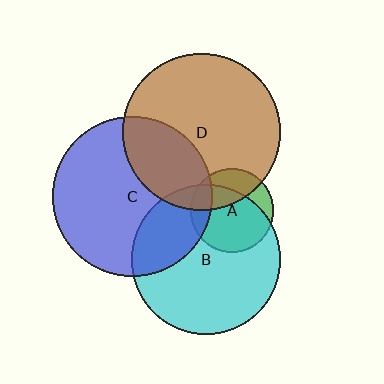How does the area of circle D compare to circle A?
Approximately 3.6 times.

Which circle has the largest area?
Circle C (blue).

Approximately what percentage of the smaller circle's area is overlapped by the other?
Approximately 75%.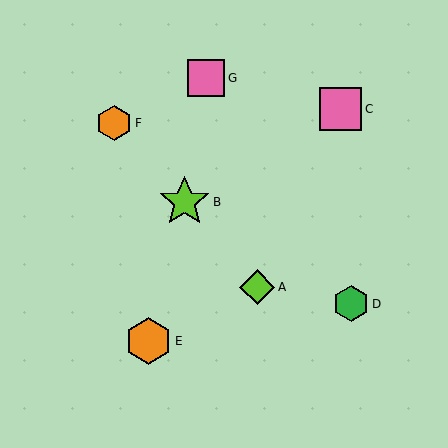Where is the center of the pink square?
The center of the pink square is at (206, 78).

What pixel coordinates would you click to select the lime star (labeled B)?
Click at (185, 202) to select the lime star B.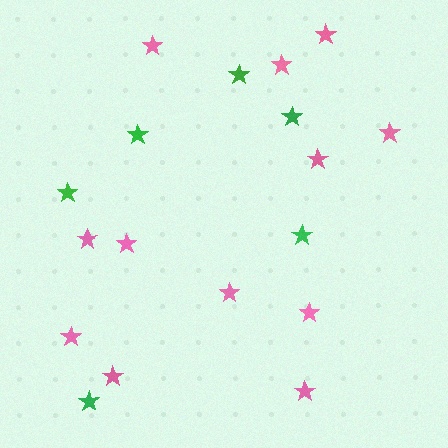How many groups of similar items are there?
There are 2 groups: one group of pink stars (12) and one group of green stars (6).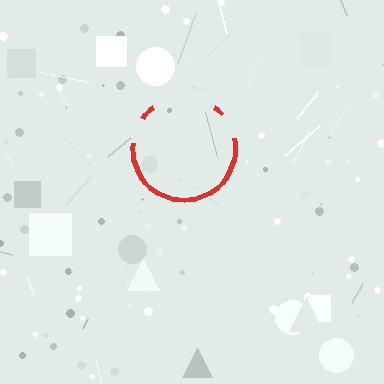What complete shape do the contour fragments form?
The contour fragments form a circle.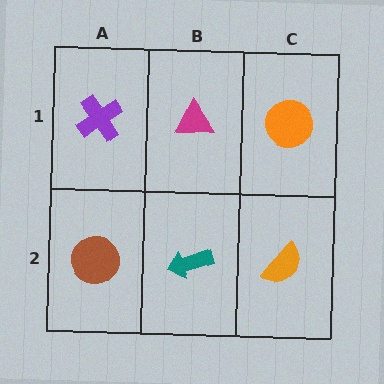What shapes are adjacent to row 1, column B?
A teal arrow (row 2, column B), a purple cross (row 1, column A), an orange circle (row 1, column C).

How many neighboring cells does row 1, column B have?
3.